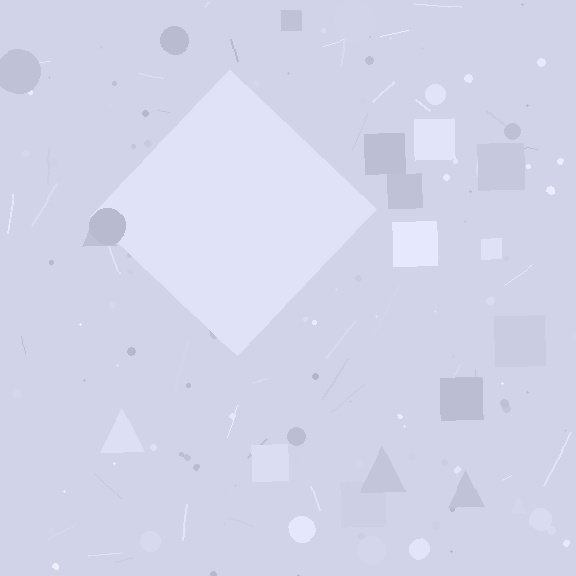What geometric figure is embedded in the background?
A diamond is embedded in the background.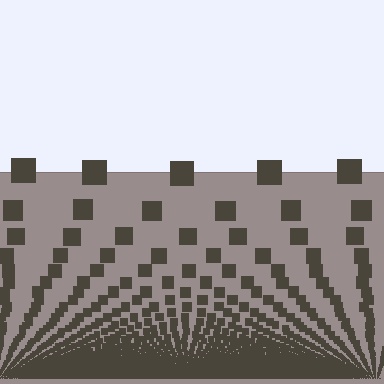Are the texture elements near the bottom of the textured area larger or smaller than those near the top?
Smaller. The gradient is inverted — elements near the bottom are smaller and denser.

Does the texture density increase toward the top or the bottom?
Density increases toward the bottom.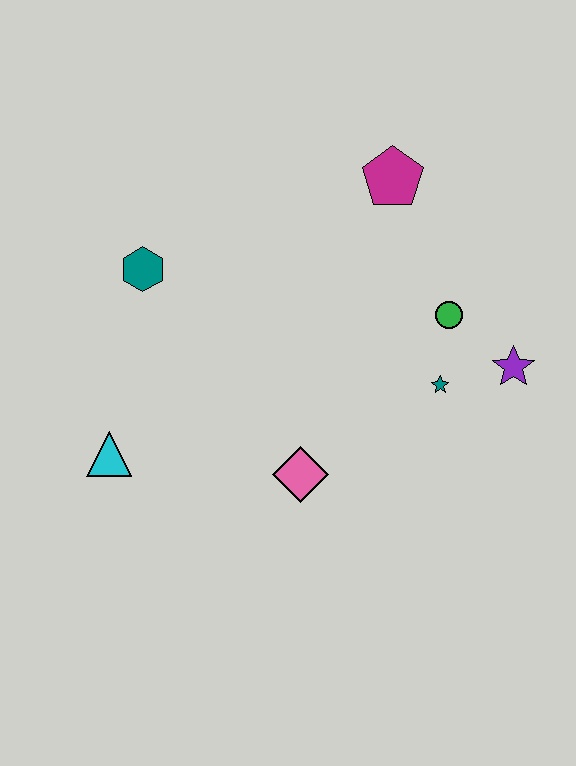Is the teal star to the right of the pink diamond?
Yes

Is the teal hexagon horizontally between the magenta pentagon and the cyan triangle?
Yes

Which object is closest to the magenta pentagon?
The green circle is closest to the magenta pentagon.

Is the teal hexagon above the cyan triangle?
Yes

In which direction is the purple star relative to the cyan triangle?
The purple star is to the right of the cyan triangle.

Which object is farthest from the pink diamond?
The magenta pentagon is farthest from the pink diamond.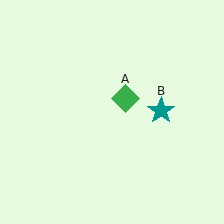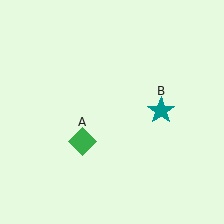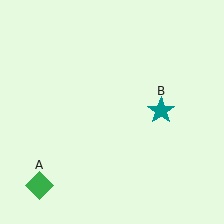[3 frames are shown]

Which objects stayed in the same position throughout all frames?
Teal star (object B) remained stationary.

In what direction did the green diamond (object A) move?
The green diamond (object A) moved down and to the left.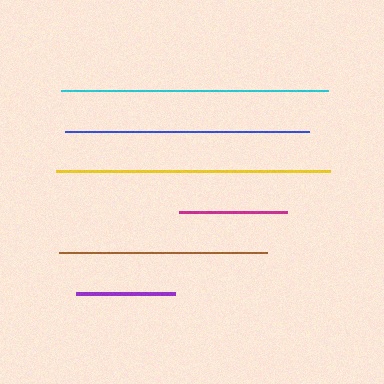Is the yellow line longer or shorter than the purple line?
The yellow line is longer than the purple line.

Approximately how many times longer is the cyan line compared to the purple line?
The cyan line is approximately 2.7 times the length of the purple line.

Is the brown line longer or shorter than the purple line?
The brown line is longer than the purple line.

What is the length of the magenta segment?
The magenta segment is approximately 108 pixels long.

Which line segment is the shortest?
The purple line is the shortest at approximately 99 pixels.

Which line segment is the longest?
The yellow line is the longest at approximately 274 pixels.